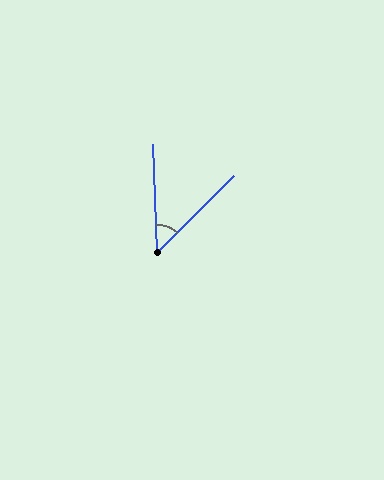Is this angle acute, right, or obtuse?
It is acute.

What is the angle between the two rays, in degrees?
Approximately 47 degrees.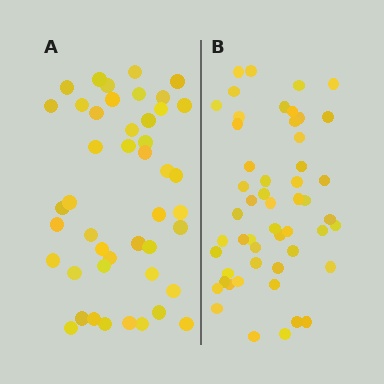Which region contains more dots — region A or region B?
Region B (the right region) has more dots.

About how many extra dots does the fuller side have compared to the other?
Region B has roughly 8 or so more dots than region A.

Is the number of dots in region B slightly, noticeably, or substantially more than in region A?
Region B has only slightly more — the two regions are fairly close. The ratio is roughly 1.2 to 1.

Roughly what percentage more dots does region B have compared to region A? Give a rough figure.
About 15% more.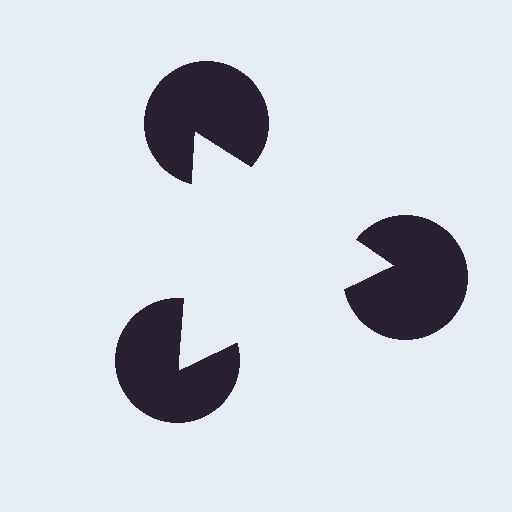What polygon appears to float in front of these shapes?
An illusory triangle — its edges are inferred from the aligned wedge cuts in the pac-man discs, not physically drawn.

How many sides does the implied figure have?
3 sides.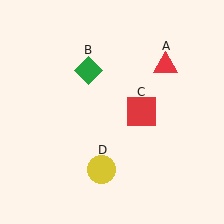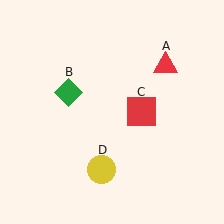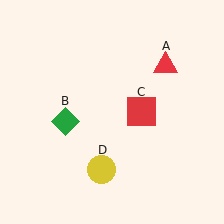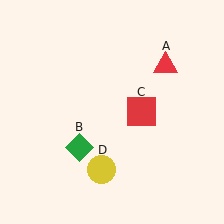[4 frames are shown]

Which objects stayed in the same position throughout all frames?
Red triangle (object A) and red square (object C) and yellow circle (object D) remained stationary.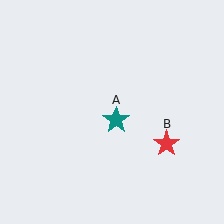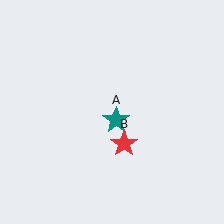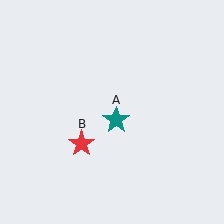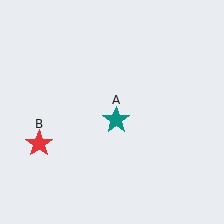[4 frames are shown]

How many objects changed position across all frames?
1 object changed position: red star (object B).